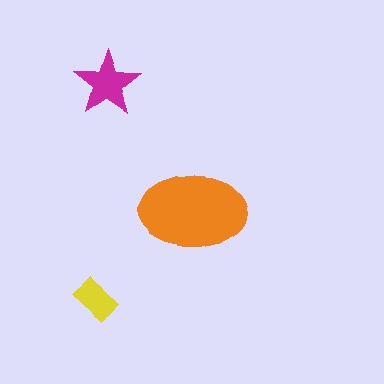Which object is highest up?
The magenta star is topmost.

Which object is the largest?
The orange ellipse.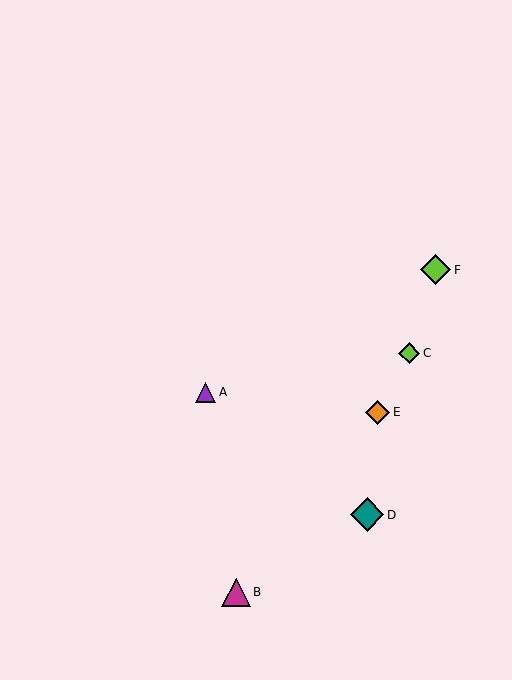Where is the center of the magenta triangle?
The center of the magenta triangle is at (236, 592).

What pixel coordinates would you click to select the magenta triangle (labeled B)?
Click at (236, 592) to select the magenta triangle B.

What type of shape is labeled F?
Shape F is a lime diamond.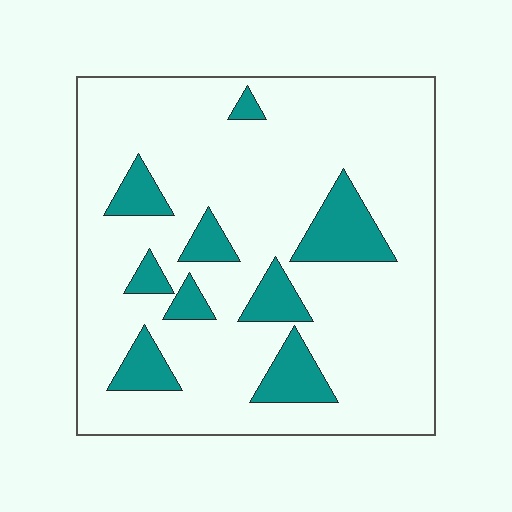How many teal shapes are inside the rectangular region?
9.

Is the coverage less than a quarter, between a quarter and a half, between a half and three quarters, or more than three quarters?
Less than a quarter.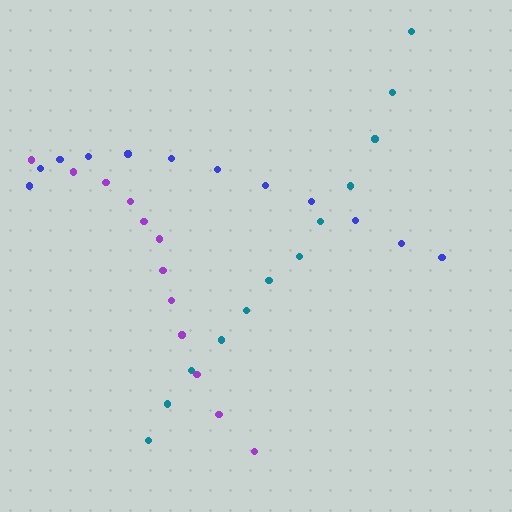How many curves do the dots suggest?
There are 3 distinct paths.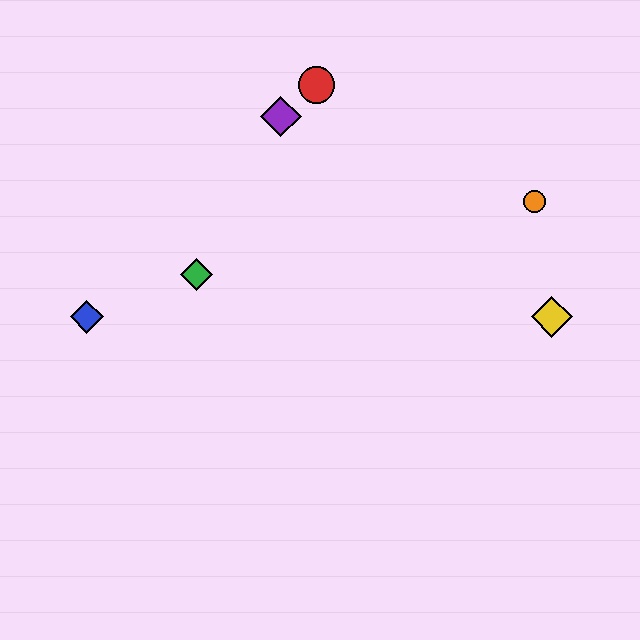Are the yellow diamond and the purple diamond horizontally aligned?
No, the yellow diamond is at y≈317 and the purple diamond is at y≈116.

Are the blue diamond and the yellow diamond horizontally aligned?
Yes, both are at y≈317.